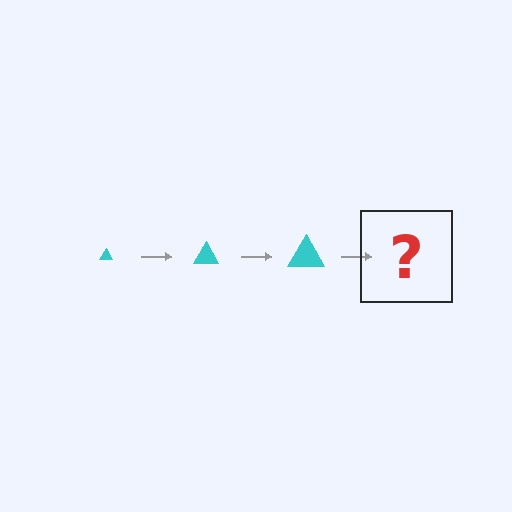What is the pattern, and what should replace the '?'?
The pattern is that the triangle gets progressively larger each step. The '?' should be a cyan triangle, larger than the previous one.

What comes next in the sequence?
The next element should be a cyan triangle, larger than the previous one.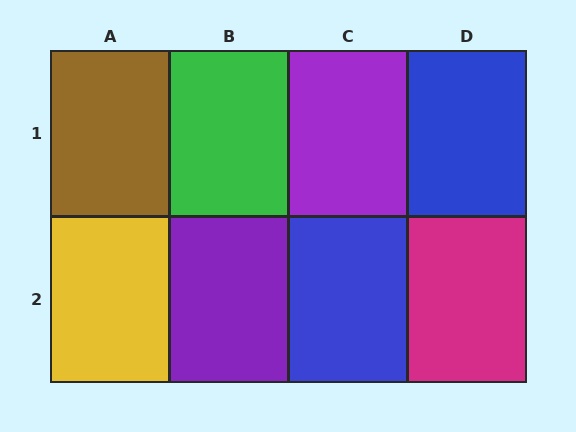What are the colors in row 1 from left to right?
Brown, green, purple, blue.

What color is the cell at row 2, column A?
Yellow.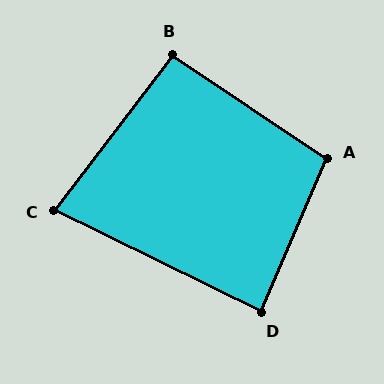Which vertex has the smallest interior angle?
C, at approximately 79 degrees.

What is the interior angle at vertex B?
Approximately 93 degrees (approximately right).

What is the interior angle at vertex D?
Approximately 87 degrees (approximately right).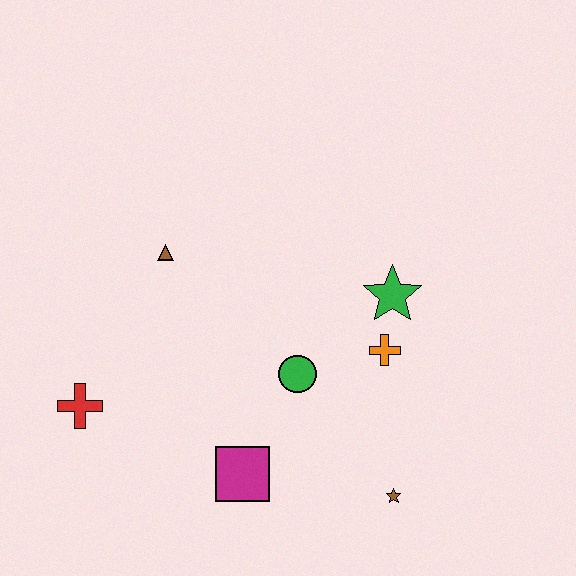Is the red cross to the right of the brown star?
No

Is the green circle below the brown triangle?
Yes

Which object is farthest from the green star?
The red cross is farthest from the green star.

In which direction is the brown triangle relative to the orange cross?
The brown triangle is to the left of the orange cross.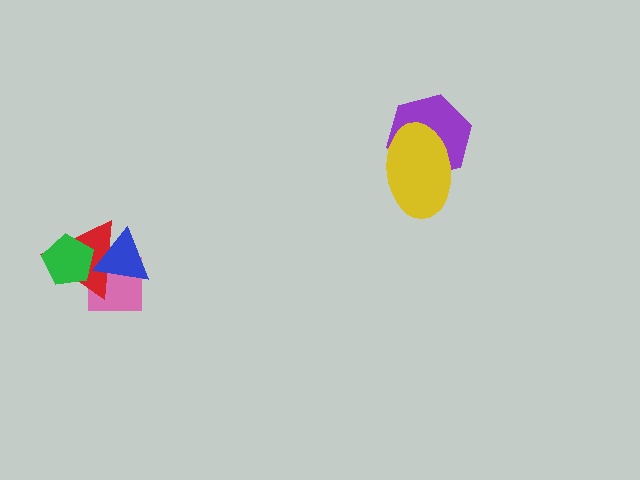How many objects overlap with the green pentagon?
1 object overlaps with the green pentagon.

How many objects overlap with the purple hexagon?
1 object overlaps with the purple hexagon.